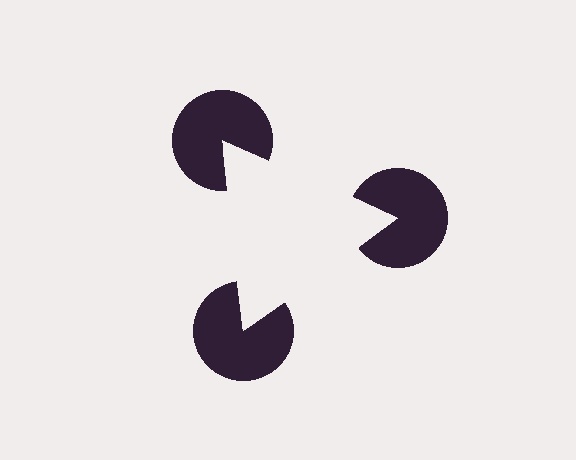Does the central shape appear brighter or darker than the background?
It typically appears slightly brighter than the background, even though no actual brightness change is drawn.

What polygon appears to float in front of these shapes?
An illusory triangle — its edges are inferred from the aligned wedge cuts in the pac-man discs, not physically drawn.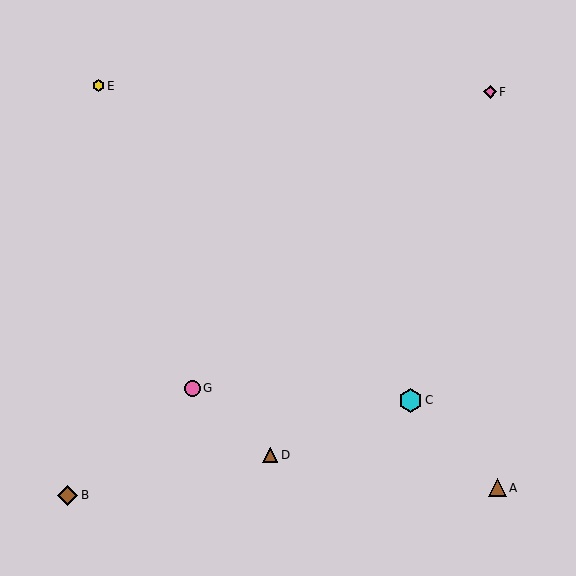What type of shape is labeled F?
Shape F is a pink diamond.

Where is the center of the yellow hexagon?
The center of the yellow hexagon is at (98, 86).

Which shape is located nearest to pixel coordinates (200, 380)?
The pink circle (labeled G) at (192, 388) is nearest to that location.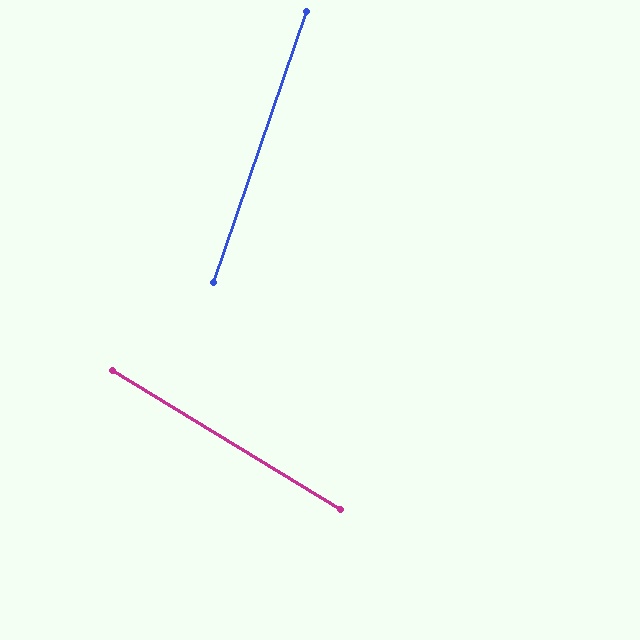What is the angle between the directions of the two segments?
Approximately 77 degrees.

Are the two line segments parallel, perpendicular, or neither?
Neither parallel nor perpendicular — they differ by about 77°.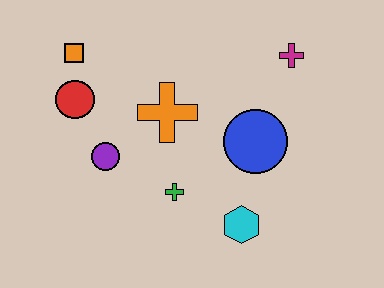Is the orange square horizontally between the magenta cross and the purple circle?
No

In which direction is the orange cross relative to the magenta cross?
The orange cross is to the left of the magenta cross.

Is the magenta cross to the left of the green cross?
No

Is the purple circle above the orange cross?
No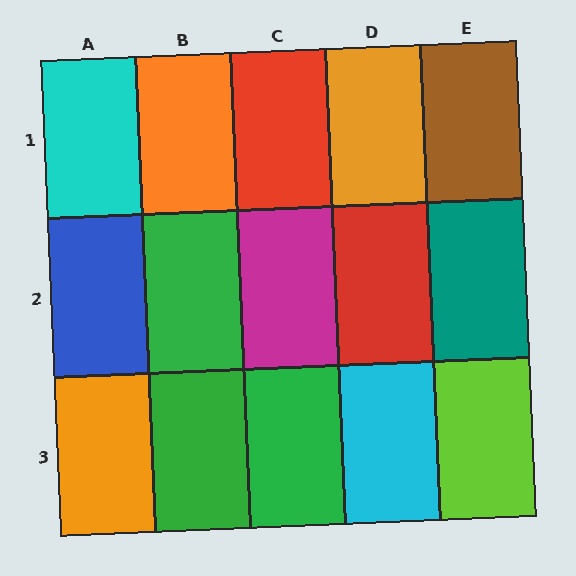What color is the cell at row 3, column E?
Lime.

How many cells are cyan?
2 cells are cyan.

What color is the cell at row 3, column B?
Green.